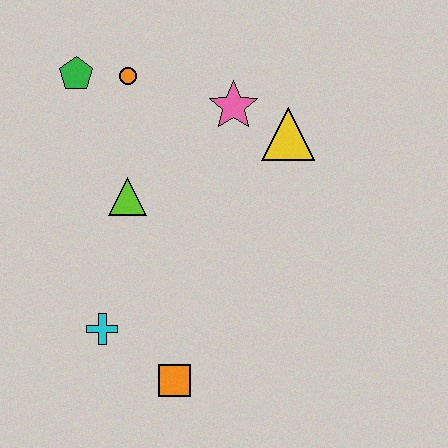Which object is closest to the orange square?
The cyan cross is closest to the orange square.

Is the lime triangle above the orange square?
Yes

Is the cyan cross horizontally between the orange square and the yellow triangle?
No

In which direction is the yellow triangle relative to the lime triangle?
The yellow triangle is to the right of the lime triangle.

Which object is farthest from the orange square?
The green pentagon is farthest from the orange square.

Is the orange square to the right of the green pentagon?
Yes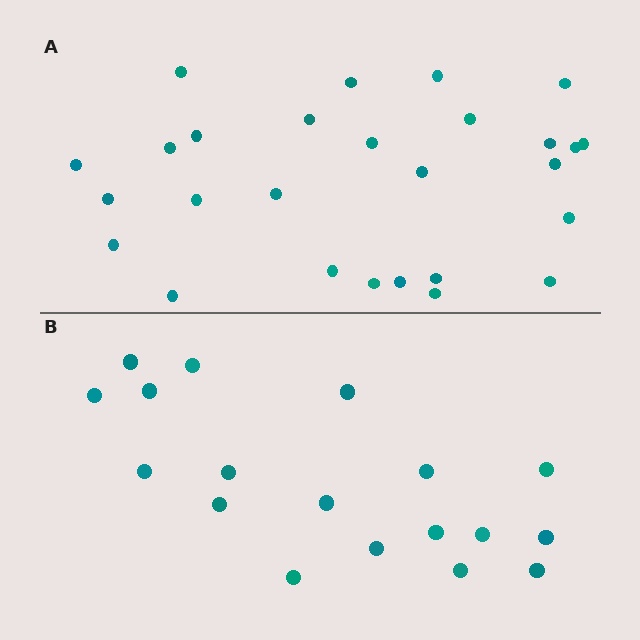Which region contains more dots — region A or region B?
Region A (the top region) has more dots.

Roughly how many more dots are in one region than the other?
Region A has roughly 8 or so more dots than region B.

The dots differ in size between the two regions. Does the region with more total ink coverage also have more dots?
No. Region B has more total ink coverage because its dots are larger, but region A actually contains more individual dots. Total area can be misleading — the number of items is what matters here.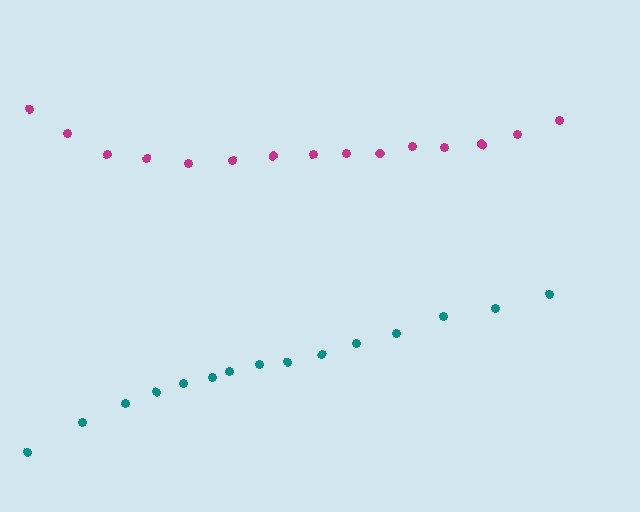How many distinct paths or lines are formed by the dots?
There are 2 distinct paths.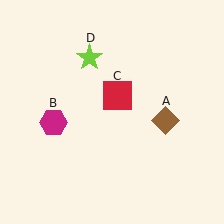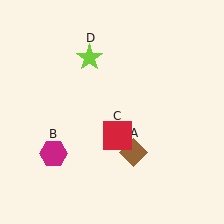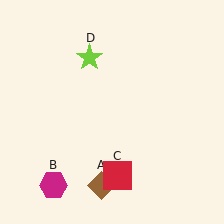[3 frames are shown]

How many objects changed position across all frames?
3 objects changed position: brown diamond (object A), magenta hexagon (object B), red square (object C).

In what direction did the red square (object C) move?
The red square (object C) moved down.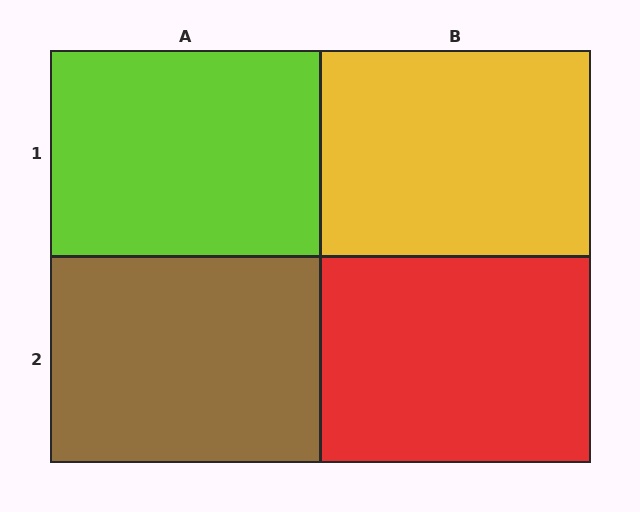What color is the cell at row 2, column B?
Red.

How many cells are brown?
1 cell is brown.